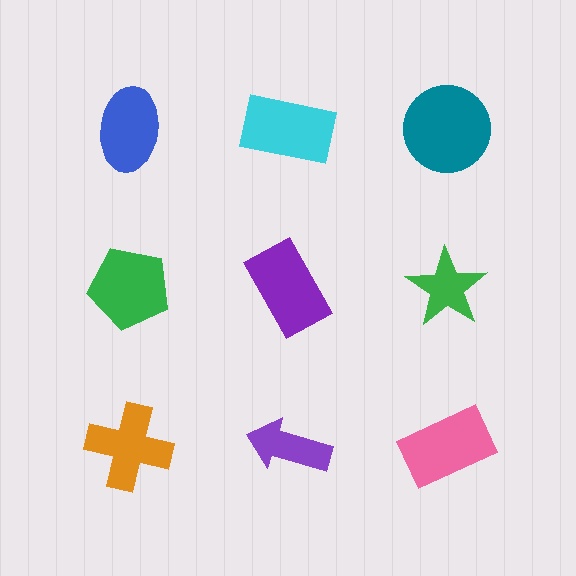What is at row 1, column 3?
A teal circle.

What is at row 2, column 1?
A green pentagon.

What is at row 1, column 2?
A cyan rectangle.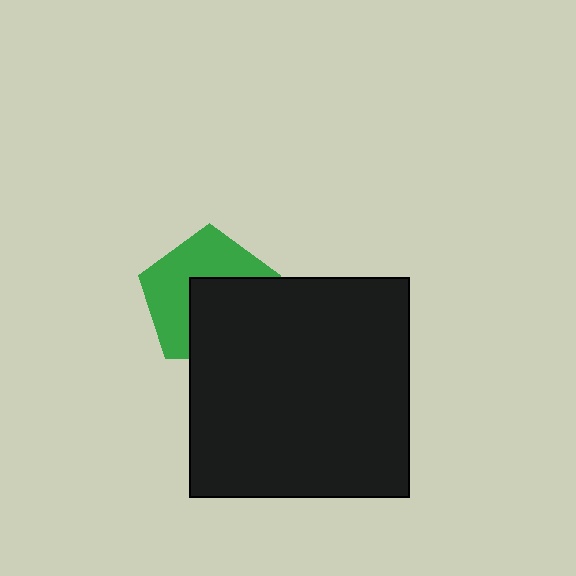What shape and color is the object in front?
The object in front is a black square.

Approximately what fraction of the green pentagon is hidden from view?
Roughly 47% of the green pentagon is hidden behind the black square.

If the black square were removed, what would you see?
You would see the complete green pentagon.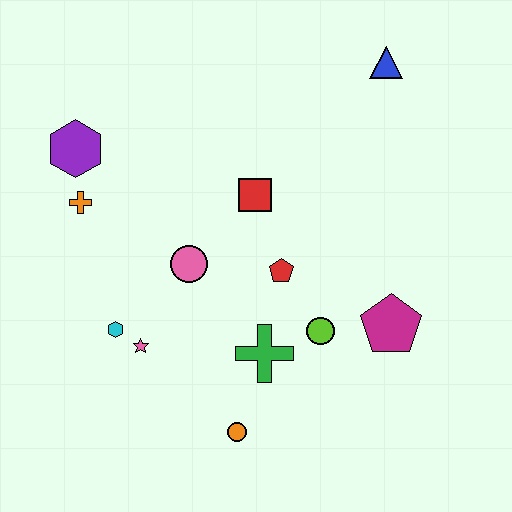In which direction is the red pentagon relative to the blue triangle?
The red pentagon is below the blue triangle.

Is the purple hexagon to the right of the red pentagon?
No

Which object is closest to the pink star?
The cyan hexagon is closest to the pink star.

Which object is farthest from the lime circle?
The purple hexagon is farthest from the lime circle.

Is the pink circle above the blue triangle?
No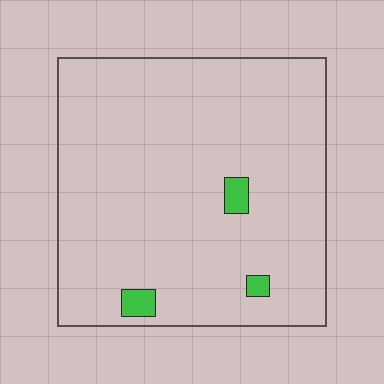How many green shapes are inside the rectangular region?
3.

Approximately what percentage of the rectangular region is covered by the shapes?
Approximately 5%.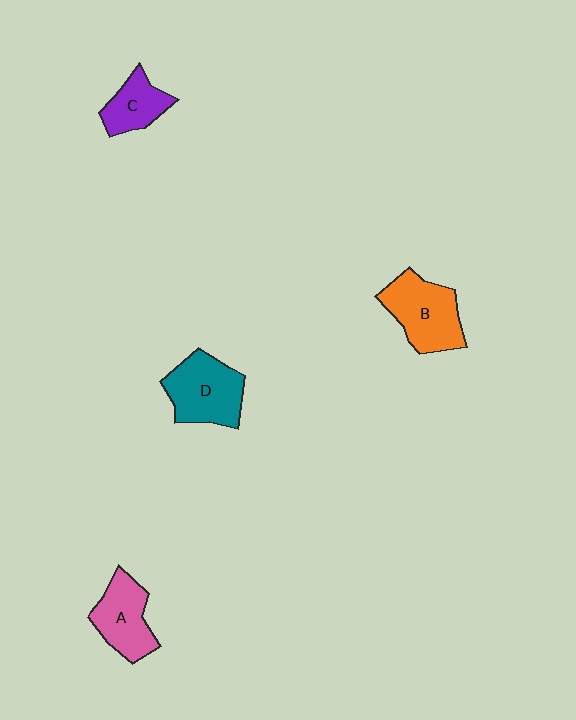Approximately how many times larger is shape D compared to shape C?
Approximately 1.6 times.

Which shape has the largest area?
Shape B (orange).